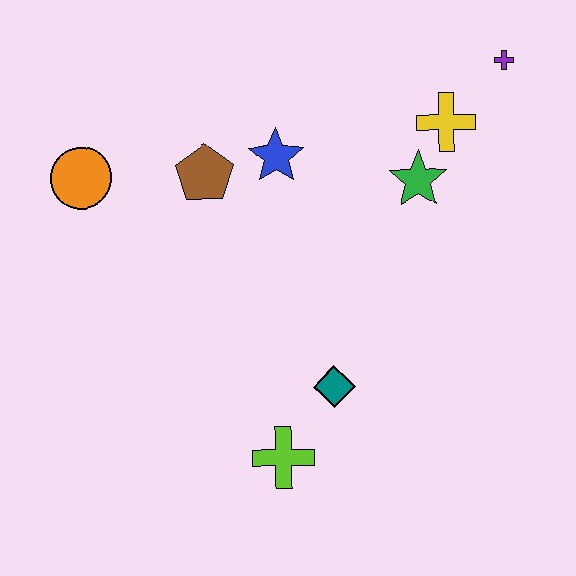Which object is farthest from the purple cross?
The lime cross is farthest from the purple cross.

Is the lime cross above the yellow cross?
No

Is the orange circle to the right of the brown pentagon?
No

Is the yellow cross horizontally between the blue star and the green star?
No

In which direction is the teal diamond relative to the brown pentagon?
The teal diamond is below the brown pentagon.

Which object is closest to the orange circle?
The brown pentagon is closest to the orange circle.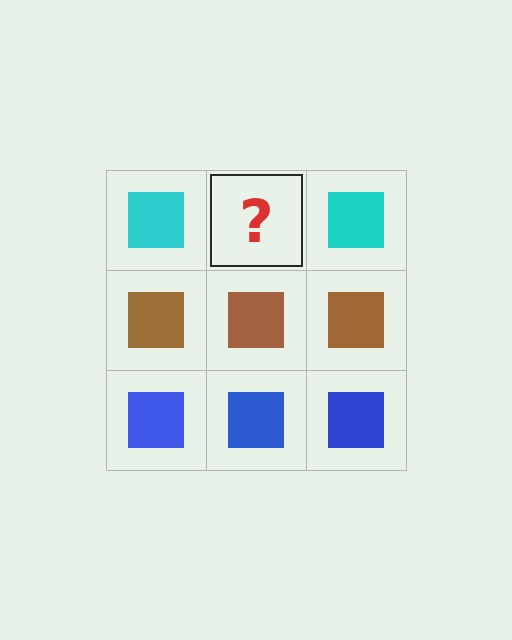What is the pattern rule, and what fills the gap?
The rule is that each row has a consistent color. The gap should be filled with a cyan square.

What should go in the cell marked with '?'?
The missing cell should contain a cyan square.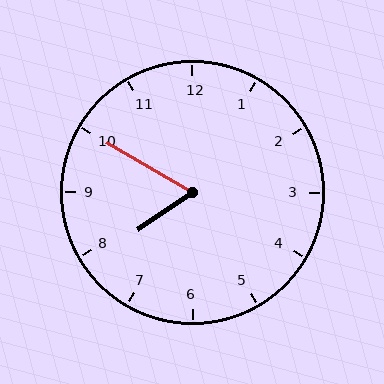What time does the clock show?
7:50.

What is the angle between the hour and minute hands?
Approximately 65 degrees.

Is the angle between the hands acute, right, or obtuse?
It is acute.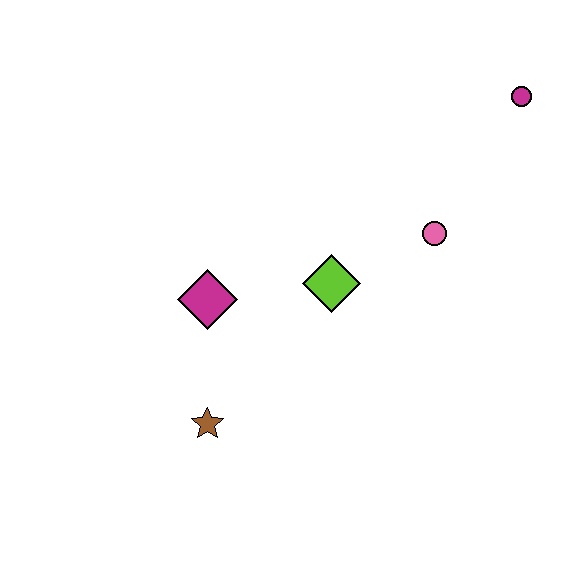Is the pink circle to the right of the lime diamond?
Yes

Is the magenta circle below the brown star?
No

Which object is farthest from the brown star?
The magenta circle is farthest from the brown star.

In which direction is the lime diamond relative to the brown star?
The lime diamond is above the brown star.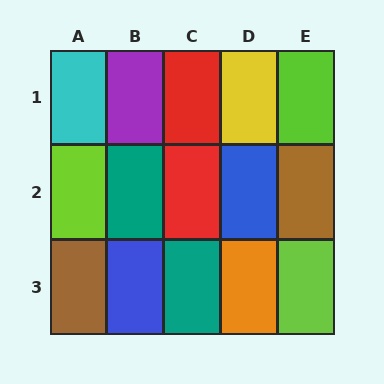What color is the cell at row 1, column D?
Yellow.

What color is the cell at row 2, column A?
Lime.